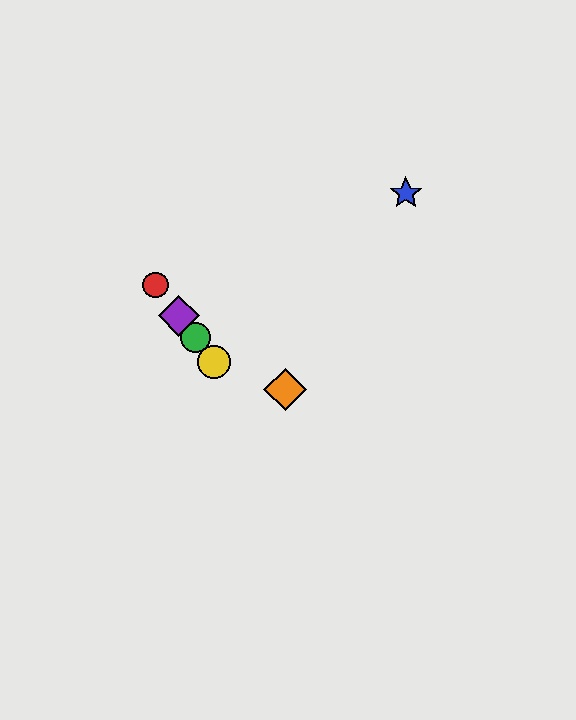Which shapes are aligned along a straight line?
The red circle, the green circle, the yellow circle, the purple diamond are aligned along a straight line.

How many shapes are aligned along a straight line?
4 shapes (the red circle, the green circle, the yellow circle, the purple diamond) are aligned along a straight line.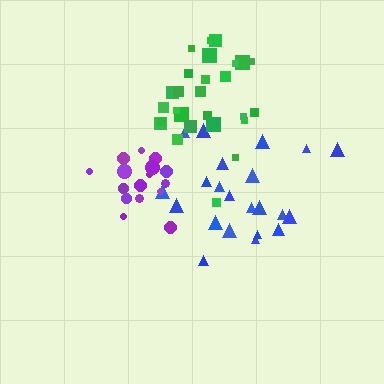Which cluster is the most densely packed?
Purple.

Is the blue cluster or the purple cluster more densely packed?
Purple.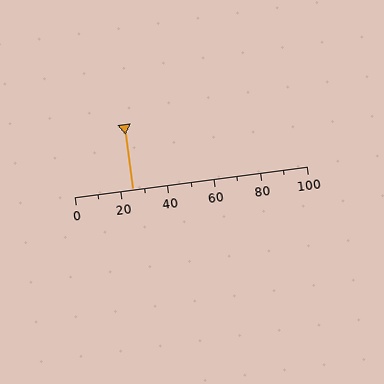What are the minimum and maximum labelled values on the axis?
The axis runs from 0 to 100.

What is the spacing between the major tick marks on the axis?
The major ticks are spaced 20 apart.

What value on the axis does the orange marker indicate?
The marker indicates approximately 25.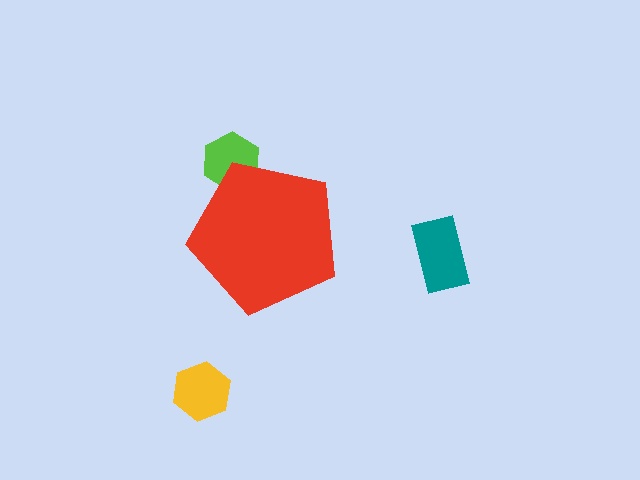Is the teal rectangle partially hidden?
No, the teal rectangle is fully visible.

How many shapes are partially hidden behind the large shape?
1 shape is partially hidden.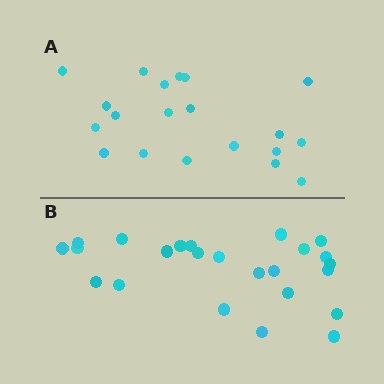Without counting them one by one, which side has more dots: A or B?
Region B (the bottom region) has more dots.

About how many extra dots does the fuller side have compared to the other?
Region B has about 4 more dots than region A.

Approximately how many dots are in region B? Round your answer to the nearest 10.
About 20 dots. (The exact count is 24, which rounds to 20.)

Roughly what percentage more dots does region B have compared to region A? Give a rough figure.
About 20% more.